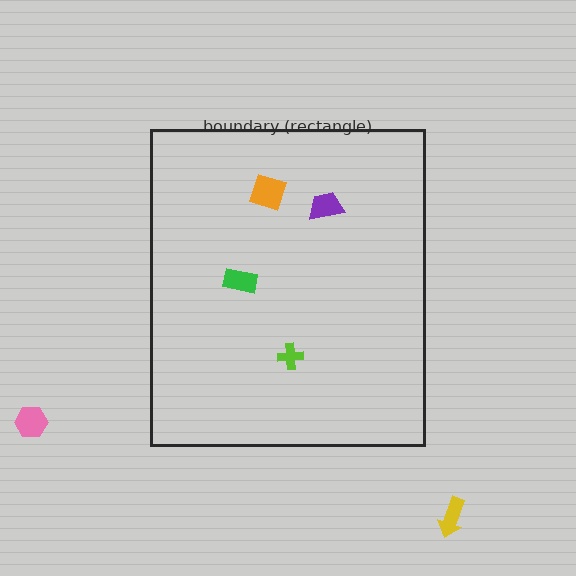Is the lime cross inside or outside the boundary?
Inside.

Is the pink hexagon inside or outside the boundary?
Outside.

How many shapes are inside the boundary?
4 inside, 2 outside.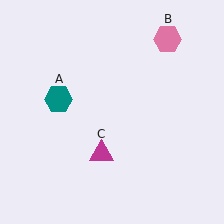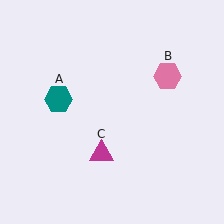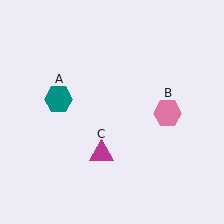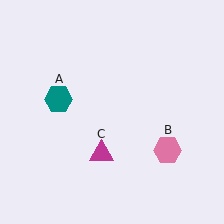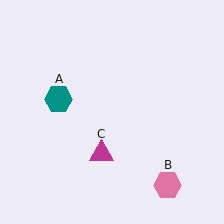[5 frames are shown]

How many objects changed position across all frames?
1 object changed position: pink hexagon (object B).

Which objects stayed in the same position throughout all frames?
Teal hexagon (object A) and magenta triangle (object C) remained stationary.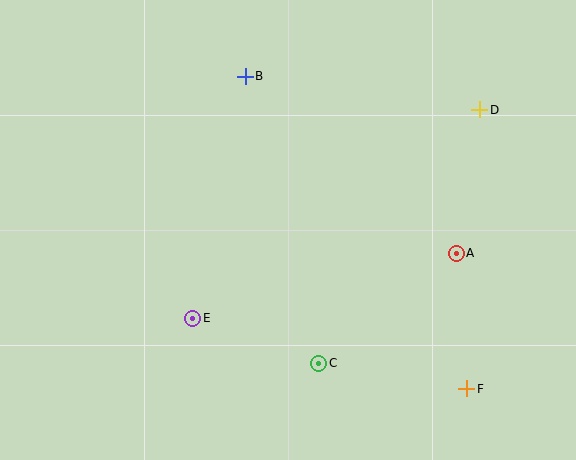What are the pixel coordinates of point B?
Point B is at (245, 76).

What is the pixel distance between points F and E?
The distance between F and E is 283 pixels.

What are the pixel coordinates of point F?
Point F is at (467, 389).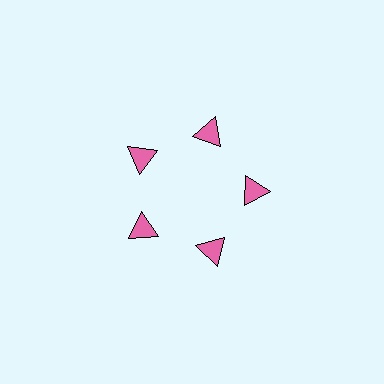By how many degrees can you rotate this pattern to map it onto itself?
The pattern maps onto itself every 72 degrees of rotation.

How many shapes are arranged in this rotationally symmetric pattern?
There are 5 shapes, arranged in 5 groups of 1.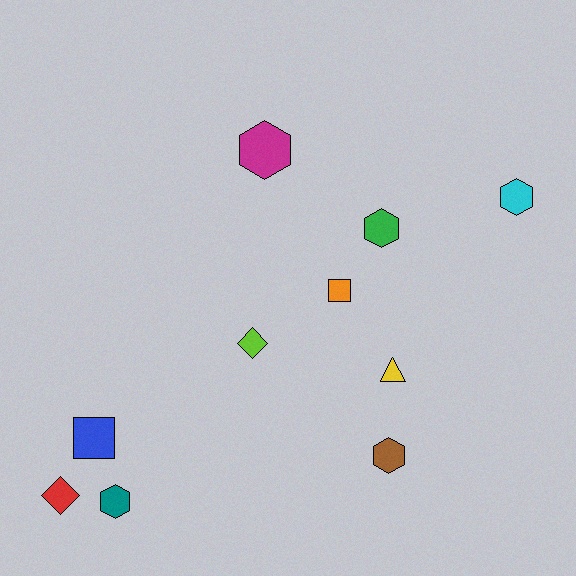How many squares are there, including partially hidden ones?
There are 2 squares.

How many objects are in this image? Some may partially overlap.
There are 10 objects.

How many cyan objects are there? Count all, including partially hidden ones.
There is 1 cyan object.